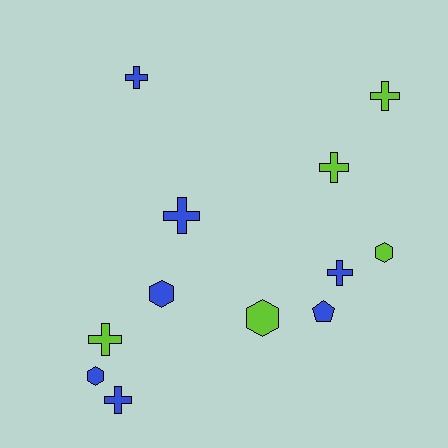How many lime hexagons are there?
There are 2 lime hexagons.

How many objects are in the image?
There are 12 objects.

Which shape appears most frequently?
Cross, with 7 objects.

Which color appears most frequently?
Blue, with 7 objects.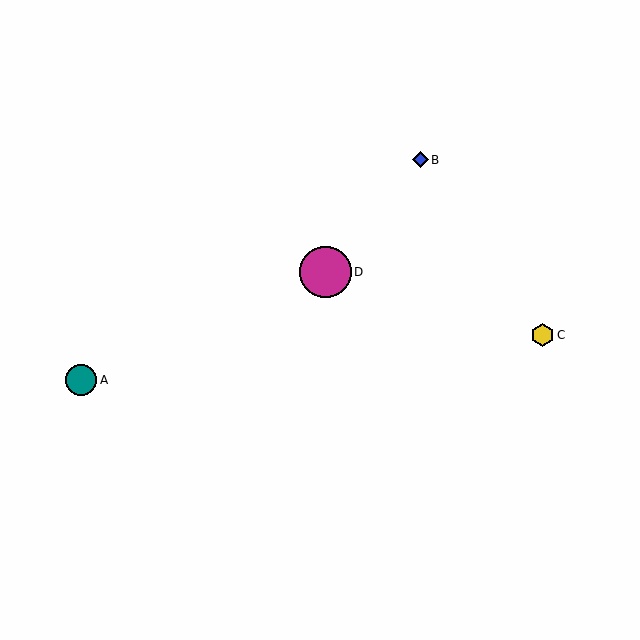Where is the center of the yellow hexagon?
The center of the yellow hexagon is at (542, 335).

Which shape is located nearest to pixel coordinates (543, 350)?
The yellow hexagon (labeled C) at (542, 335) is nearest to that location.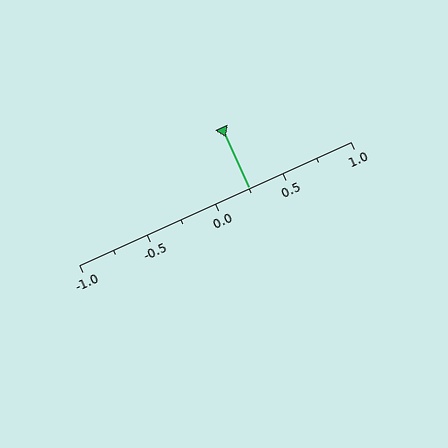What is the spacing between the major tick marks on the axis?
The major ticks are spaced 0.5 apart.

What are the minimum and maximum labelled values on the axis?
The axis runs from -1.0 to 1.0.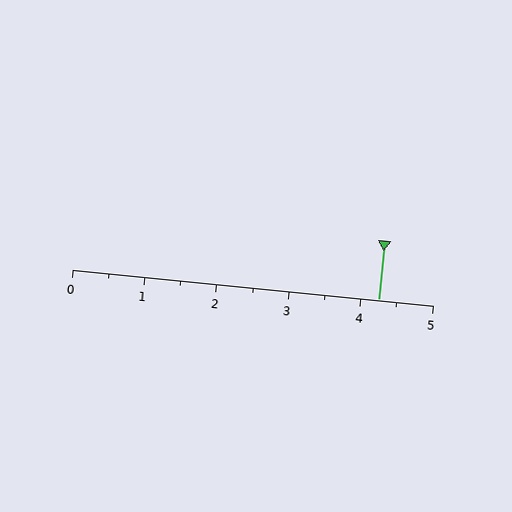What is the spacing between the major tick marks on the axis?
The major ticks are spaced 1 apart.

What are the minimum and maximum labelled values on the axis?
The axis runs from 0 to 5.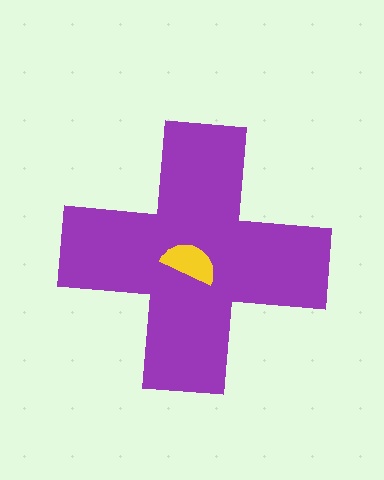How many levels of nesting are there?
2.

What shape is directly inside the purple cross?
The yellow semicircle.